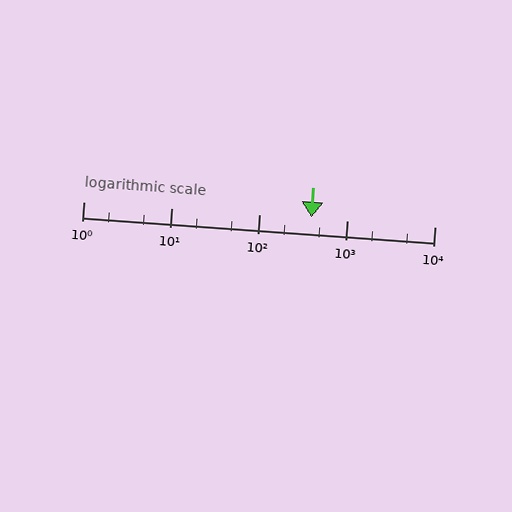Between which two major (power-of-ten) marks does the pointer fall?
The pointer is between 100 and 1000.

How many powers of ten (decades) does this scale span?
The scale spans 4 decades, from 1 to 10000.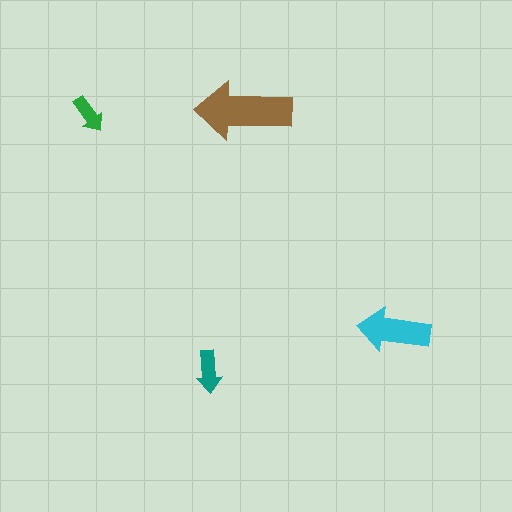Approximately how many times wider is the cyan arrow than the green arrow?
About 2 times wider.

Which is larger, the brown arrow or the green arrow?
The brown one.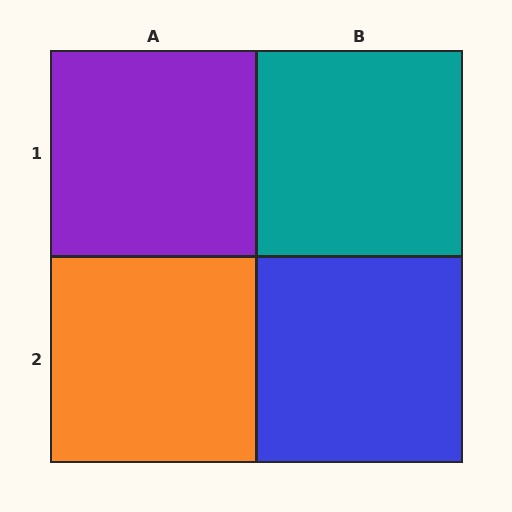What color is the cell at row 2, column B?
Blue.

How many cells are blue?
1 cell is blue.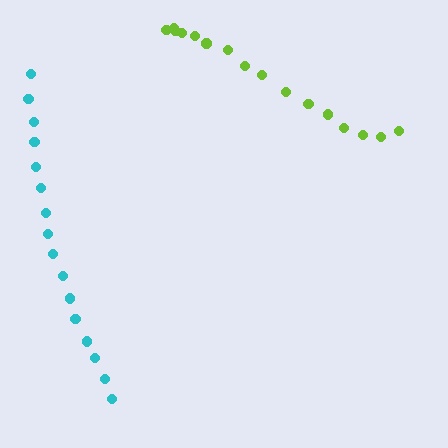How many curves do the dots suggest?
There are 2 distinct paths.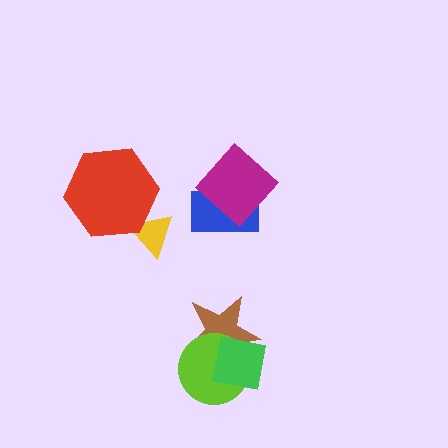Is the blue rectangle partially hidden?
Yes, it is partially covered by another shape.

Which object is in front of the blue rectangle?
The magenta diamond is in front of the blue rectangle.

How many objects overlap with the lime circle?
2 objects overlap with the lime circle.